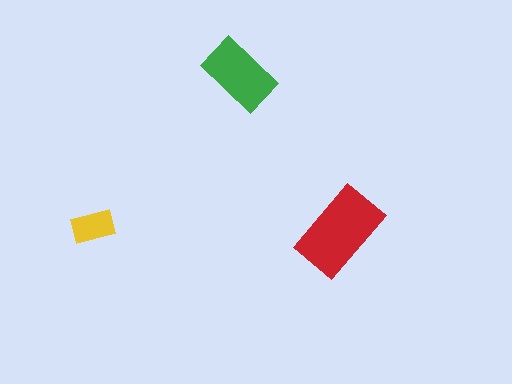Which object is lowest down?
The red rectangle is bottommost.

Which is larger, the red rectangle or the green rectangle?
The red one.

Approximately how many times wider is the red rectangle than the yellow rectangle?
About 2 times wider.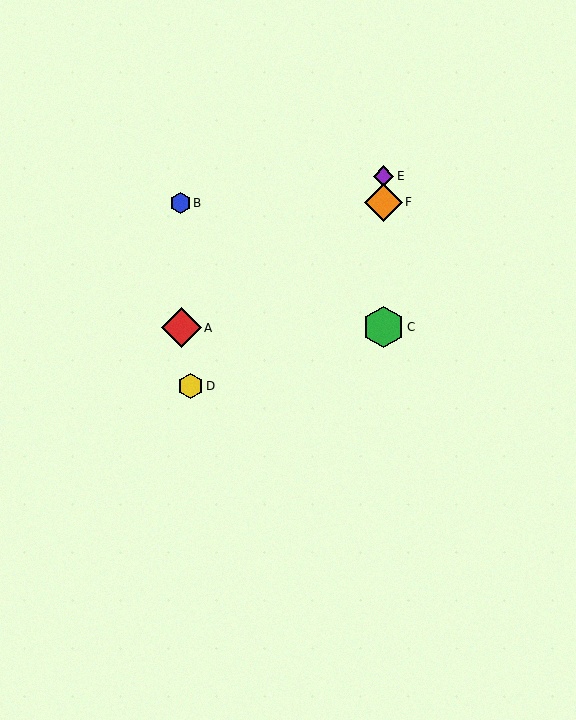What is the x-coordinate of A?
Object A is at x≈181.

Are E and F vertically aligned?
Yes, both are at x≈383.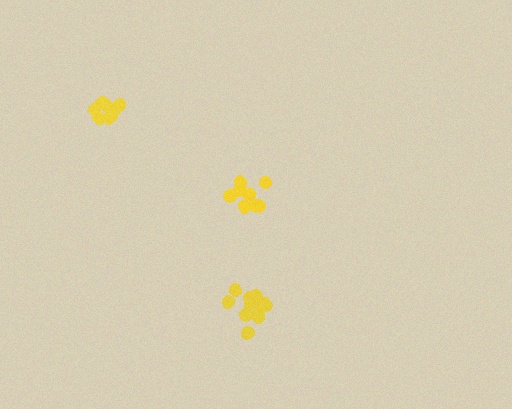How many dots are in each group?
Group 1: 8 dots, Group 2: 12 dots, Group 3: 8 dots (28 total).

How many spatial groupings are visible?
There are 3 spatial groupings.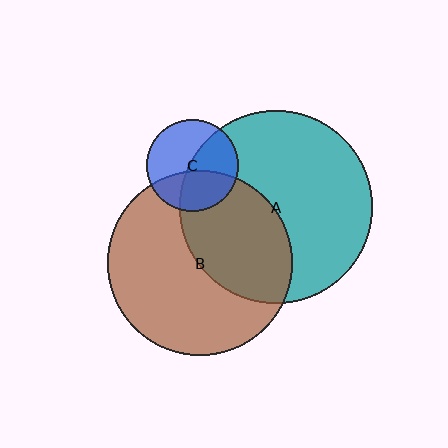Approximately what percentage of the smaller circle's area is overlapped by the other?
Approximately 40%.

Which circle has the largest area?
Circle A (teal).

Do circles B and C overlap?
Yes.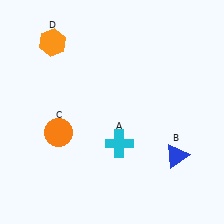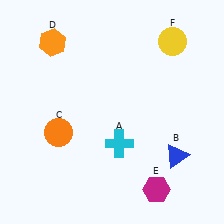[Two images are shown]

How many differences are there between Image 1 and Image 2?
There are 2 differences between the two images.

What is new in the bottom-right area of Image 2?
A magenta hexagon (E) was added in the bottom-right area of Image 2.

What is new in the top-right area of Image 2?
A yellow circle (F) was added in the top-right area of Image 2.